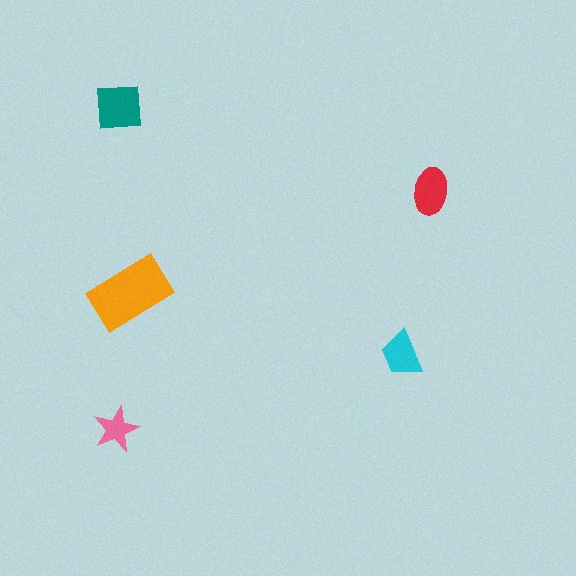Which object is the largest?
The orange rectangle.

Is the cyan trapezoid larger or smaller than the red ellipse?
Smaller.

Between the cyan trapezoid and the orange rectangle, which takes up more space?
The orange rectangle.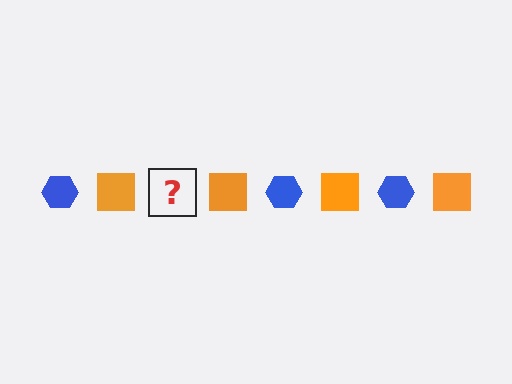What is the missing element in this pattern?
The missing element is a blue hexagon.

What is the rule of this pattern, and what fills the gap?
The rule is that the pattern alternates between blue hexagon and orange square. The gap should be filled with a blue hexagon.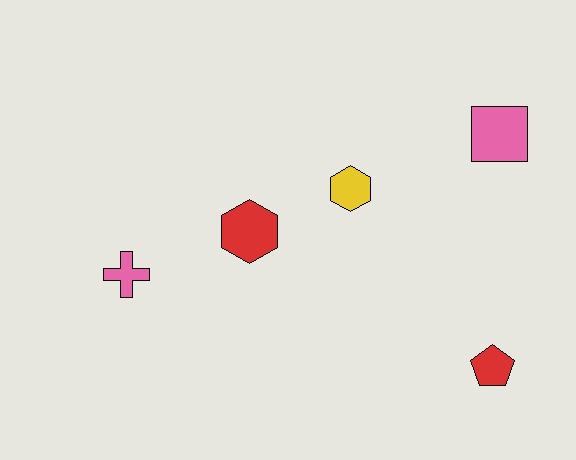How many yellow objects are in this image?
There is 1 yellow object.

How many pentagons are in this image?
There is 1 pentagon.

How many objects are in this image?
There are 5 objects.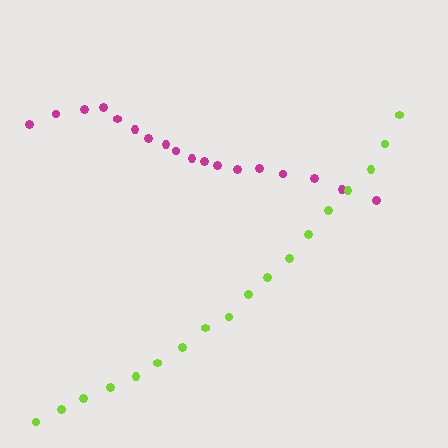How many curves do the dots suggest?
There are 2 distinct paths.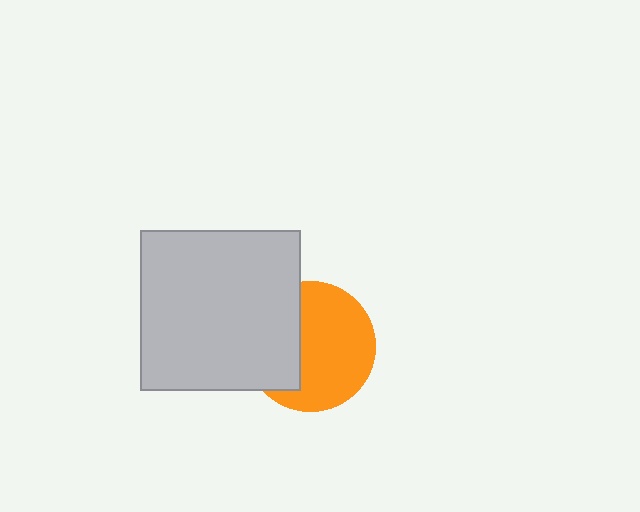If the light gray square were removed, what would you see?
You would see the complete orange circle.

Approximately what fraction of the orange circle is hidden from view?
Roughly 38% of the orange circle is hidden behind the light gray square.